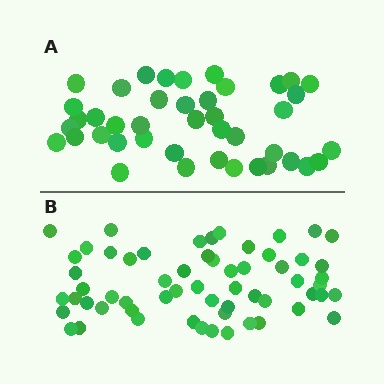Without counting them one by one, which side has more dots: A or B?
Region B (the bottom region) has more dots.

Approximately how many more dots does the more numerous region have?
Region B has approximately 20 more dots than region A.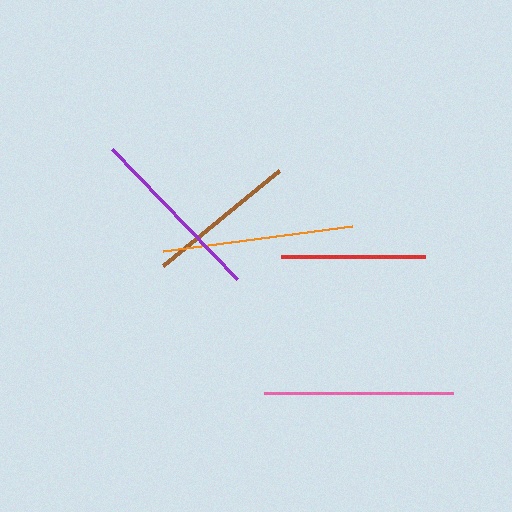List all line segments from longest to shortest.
From longest to shortest: orange, pink, purple, brown, red.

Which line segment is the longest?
The orange line is the longest at approximately 191 pixels.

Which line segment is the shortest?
The red line is the shortest at approximately 144 pixels.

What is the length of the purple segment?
The purple segment is approximately 181 pixels long.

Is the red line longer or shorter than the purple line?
The purple line is longer than the red line.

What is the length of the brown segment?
The brown segment is approximately 150 pixels long.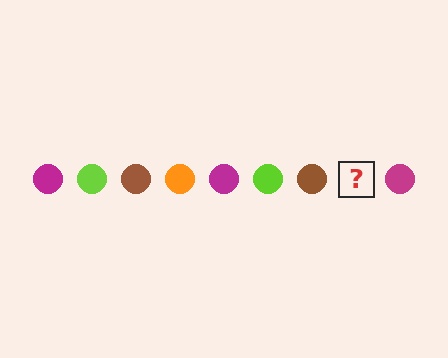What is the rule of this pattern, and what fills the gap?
The rule is that the pattern cycles through magenta, lime, brown, orange circles. The gap should be filled with an orange circle.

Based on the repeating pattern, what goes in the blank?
The blank should be an orange circle.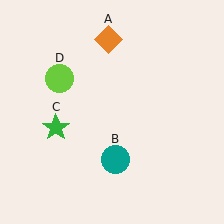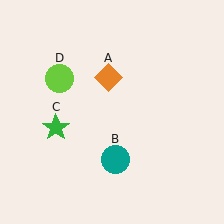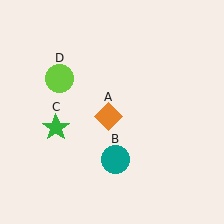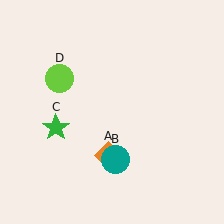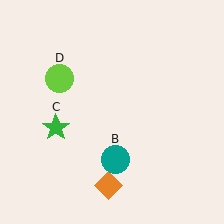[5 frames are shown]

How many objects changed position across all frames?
1 object changed position: orange diamond (object A).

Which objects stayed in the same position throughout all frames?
Teal circle (object B) and green star (object C) and lime circle (object D) remained stationary.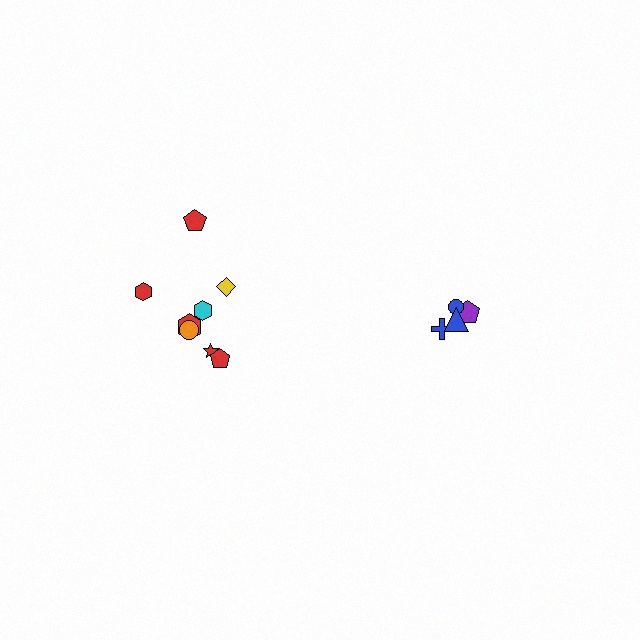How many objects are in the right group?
There are 4 objects.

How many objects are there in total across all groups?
There are 12 objects.